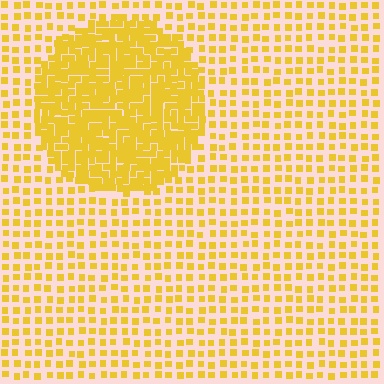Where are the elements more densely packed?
The elements are more densely packed inside the circle boundary.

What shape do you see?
I see a circle.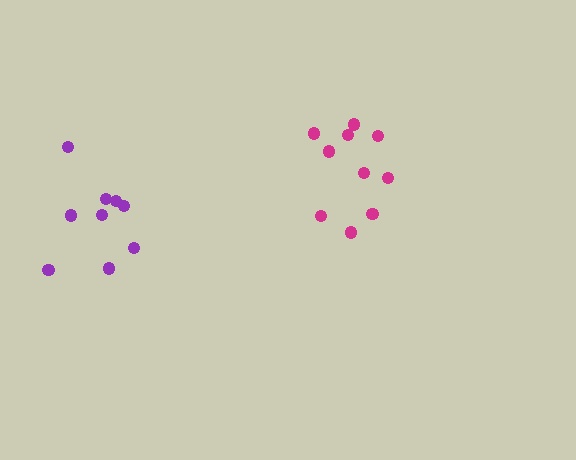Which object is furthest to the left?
The purple cluster is leftmost.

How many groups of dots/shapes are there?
There are 2 groups.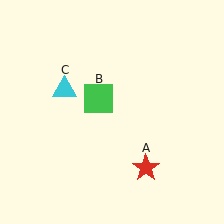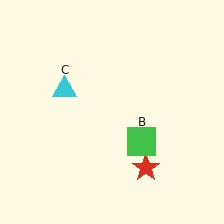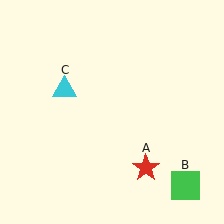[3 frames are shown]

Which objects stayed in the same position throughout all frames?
Red star (object A) and cyan triangle (object C) remained stationary.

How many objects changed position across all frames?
1 object changed position: green square (object B).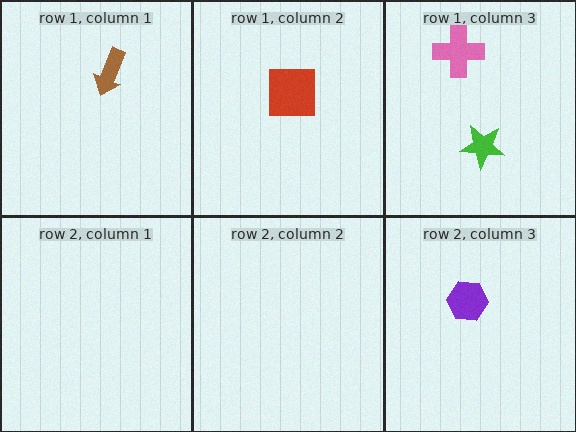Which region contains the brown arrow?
The row 1, column 1 region.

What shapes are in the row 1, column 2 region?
The red square.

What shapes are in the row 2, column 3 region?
The purple hexagon.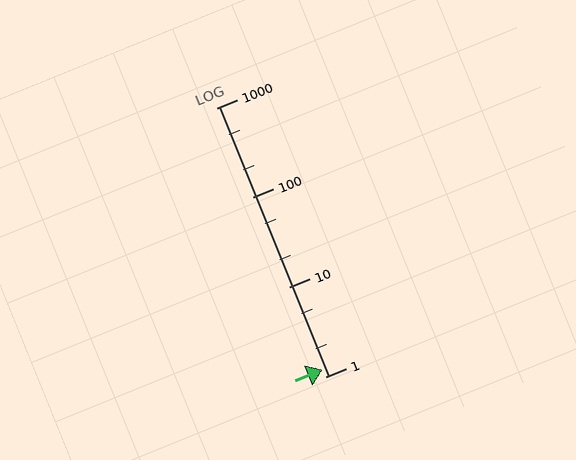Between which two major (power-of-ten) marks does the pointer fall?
The pointer is between 1 and 10.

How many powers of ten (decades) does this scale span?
The scale spans 3 decades, from 1 to 1000.